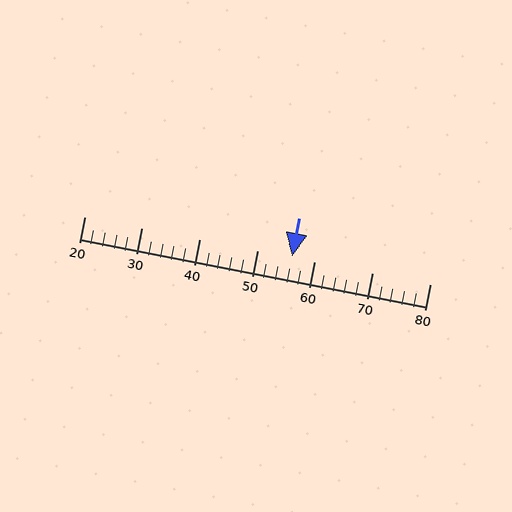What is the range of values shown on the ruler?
The ruler shows values from 20 to 80.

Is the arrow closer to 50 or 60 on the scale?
The arrow is closer to 60.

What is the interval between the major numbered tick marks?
The major tick marks are spaced 10 units apart.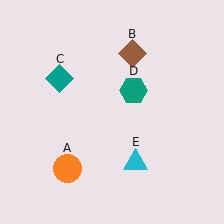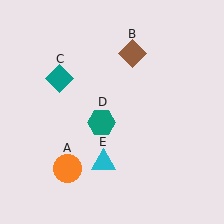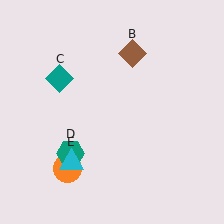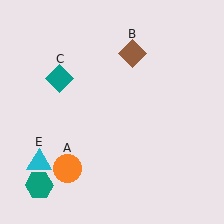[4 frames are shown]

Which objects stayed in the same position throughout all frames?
Orange circle (object A) and brown diamond (object B) and teal diamond (object C) remained stationary.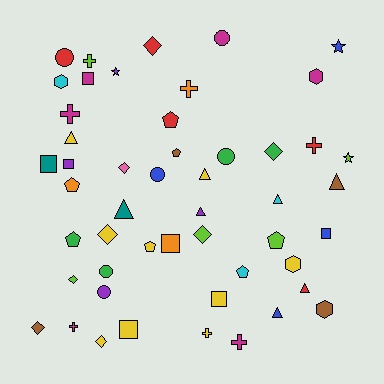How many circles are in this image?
There are 6 circles.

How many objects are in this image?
There are 50 objects.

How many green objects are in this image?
There are 4 green objects.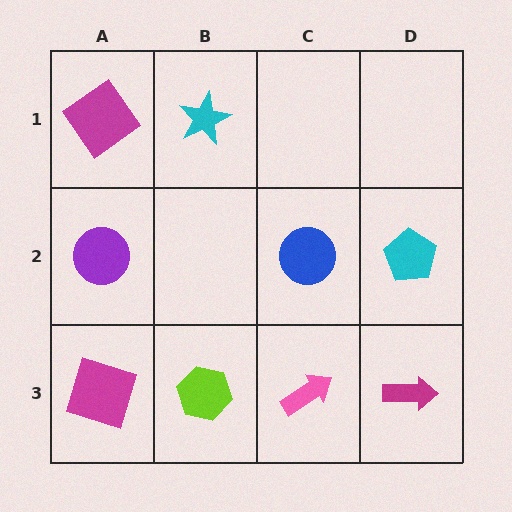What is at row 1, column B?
A cyan star.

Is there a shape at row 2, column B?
No, that cell is empty.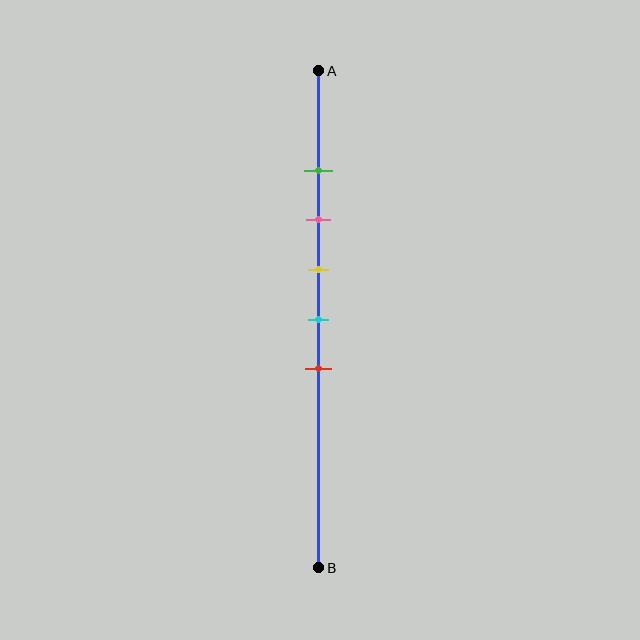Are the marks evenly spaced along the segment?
Yes, the marks are approximately evenly spaced.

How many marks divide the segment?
There are 5 marks dividing the segment.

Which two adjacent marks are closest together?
The green and pink marks are the closest adjacent pair.